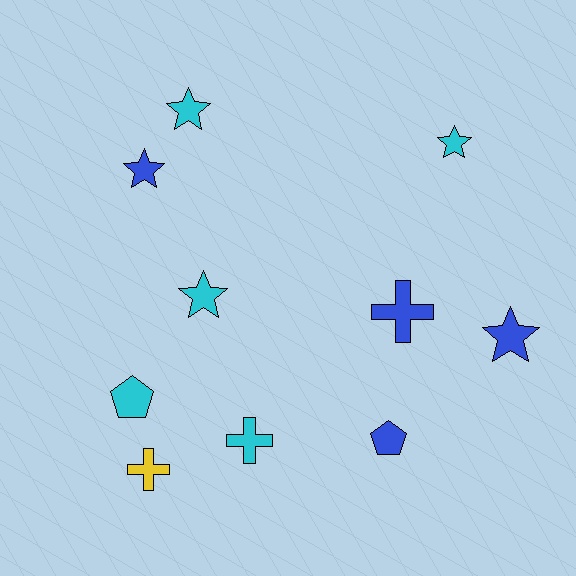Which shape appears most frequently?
Star, with 5 objects.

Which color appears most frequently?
Cyan, with 5 objects.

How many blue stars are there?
There are 2 blue stars.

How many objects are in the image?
There are 10 objects.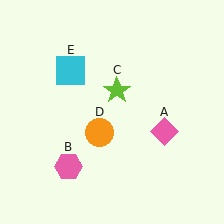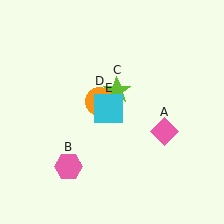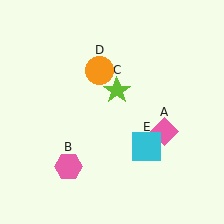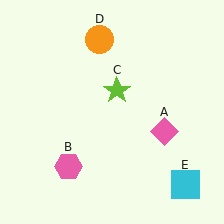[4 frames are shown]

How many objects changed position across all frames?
2 objects changed position: orange circle (object D), cyan square (object E).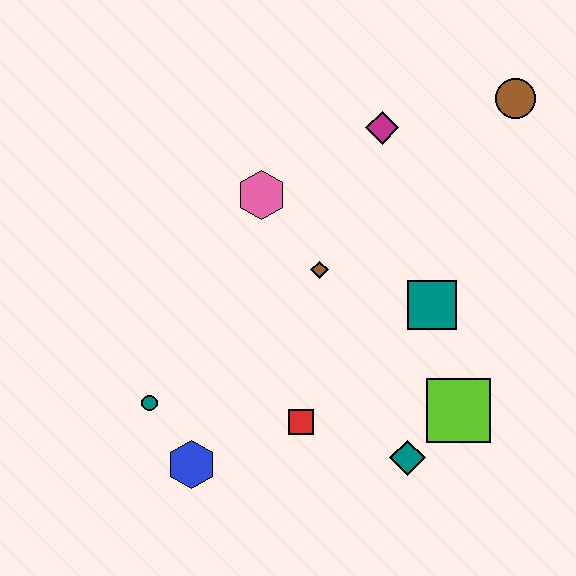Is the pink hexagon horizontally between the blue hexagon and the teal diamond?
Yes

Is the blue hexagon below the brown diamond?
Yes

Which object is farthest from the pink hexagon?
The teal diamond is farthest from the pink hexagon.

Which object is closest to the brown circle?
The magenta diamond is closest to the brown circle.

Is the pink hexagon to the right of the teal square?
No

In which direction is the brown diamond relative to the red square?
The brown diamond is above the red square.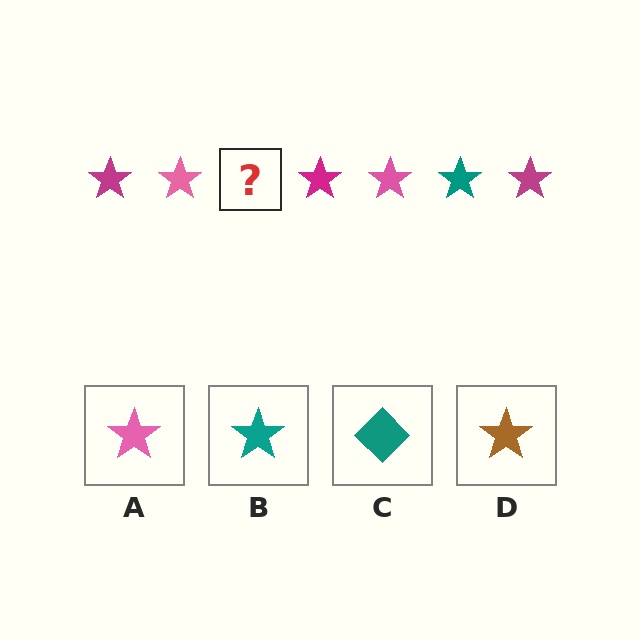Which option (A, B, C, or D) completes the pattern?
B.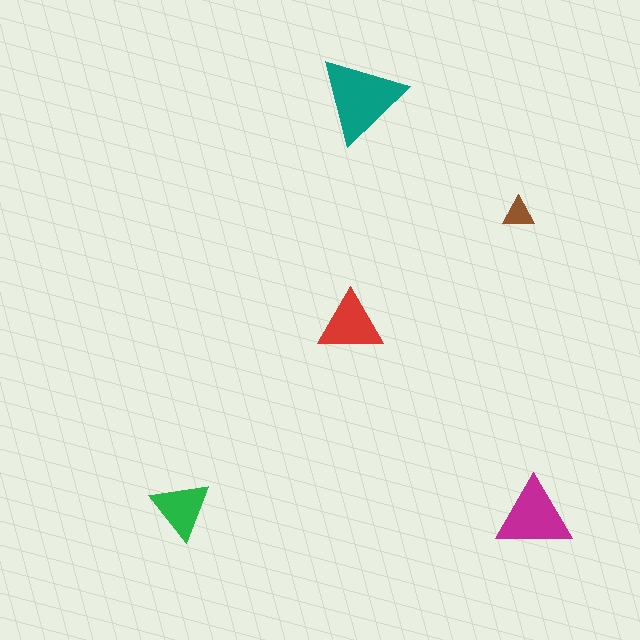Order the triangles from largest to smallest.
the teal one, the magenta one, the red one, the green one, the brown one.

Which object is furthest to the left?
The green triangle is leftmost.